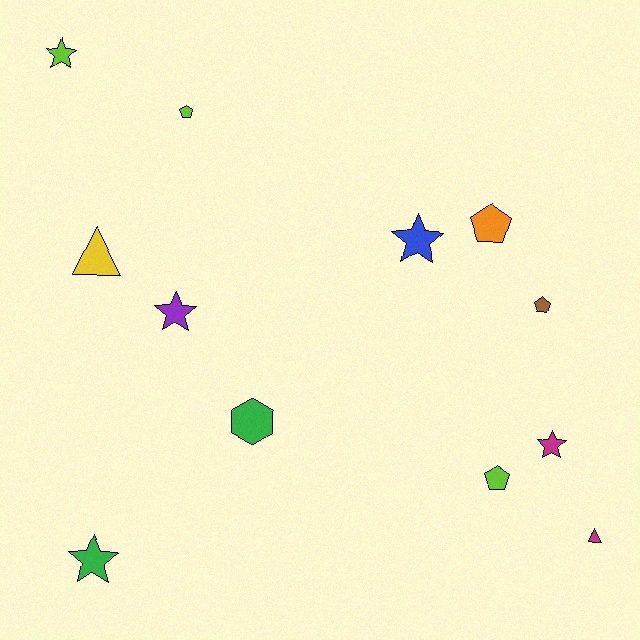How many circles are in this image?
There are no circles.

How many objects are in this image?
There are 12 objects.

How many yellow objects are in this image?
There is 1 yellow object.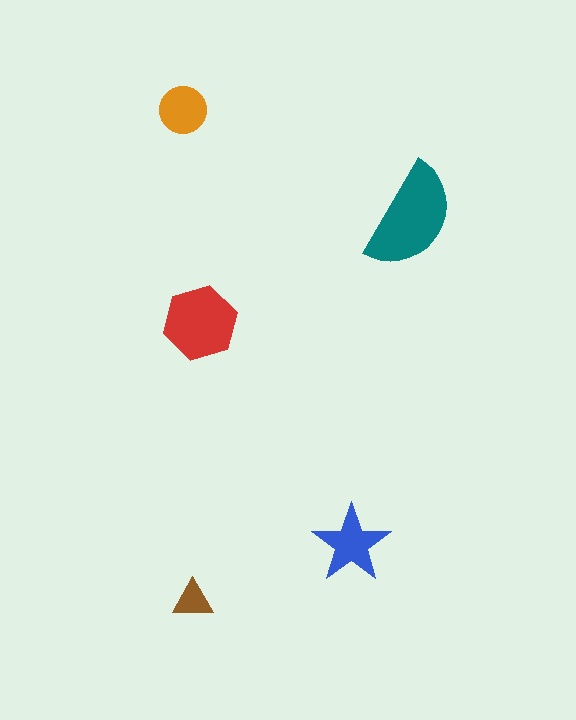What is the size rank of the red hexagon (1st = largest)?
2nd.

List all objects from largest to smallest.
The teal semicircle, the red hexagon, the blue star, the orange circle, the brown triangle.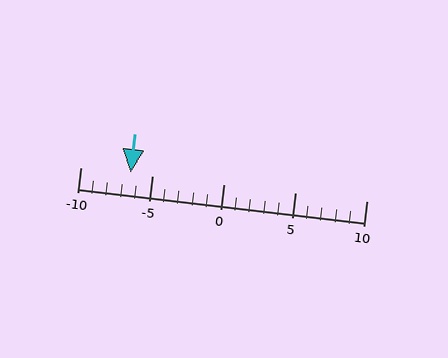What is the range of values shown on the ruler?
The ruler shows values from -10 to 10.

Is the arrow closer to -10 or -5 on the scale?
The arrow is closer to -5.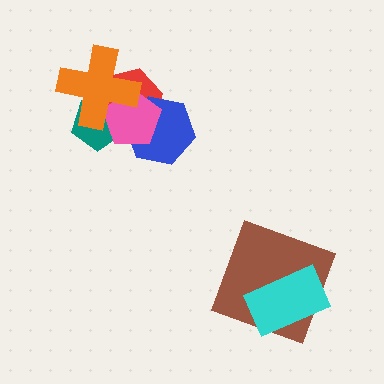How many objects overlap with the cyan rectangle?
1 object overlaps with the cyan rectangle.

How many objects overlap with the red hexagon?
4 objects overlap with the red hexagon.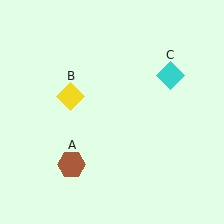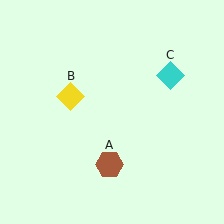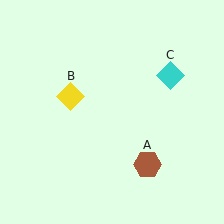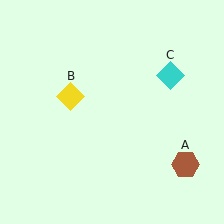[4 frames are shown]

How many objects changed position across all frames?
1 object changed position: brown hexagon (object A).